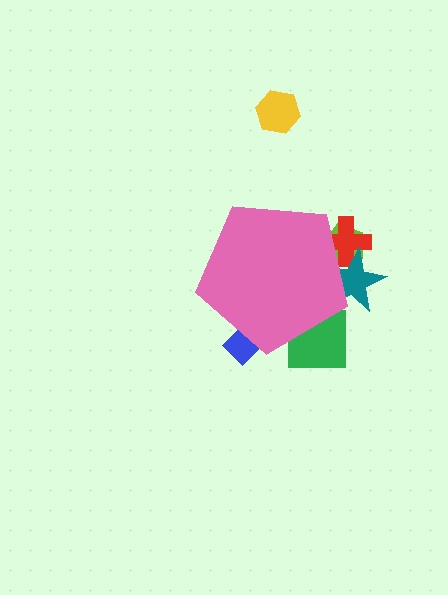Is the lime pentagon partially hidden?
Yes, the lime pentagon is partially hidden behind the pink pentagon.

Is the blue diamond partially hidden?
Yes, the blue diamond is partially hidden behind the pink pentagon.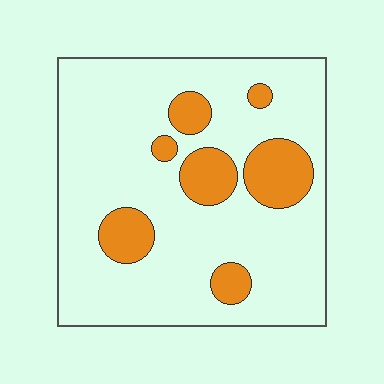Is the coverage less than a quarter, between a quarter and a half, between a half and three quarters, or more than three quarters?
Less than a quarter.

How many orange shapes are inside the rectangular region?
7.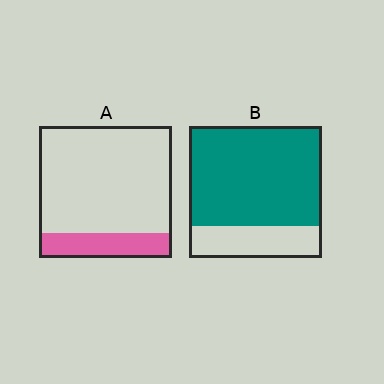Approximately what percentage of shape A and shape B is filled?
A is approximately 20% and B is approximately 75%.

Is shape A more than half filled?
No.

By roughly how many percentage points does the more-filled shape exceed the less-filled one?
By roughly 55 percentage points (B over A).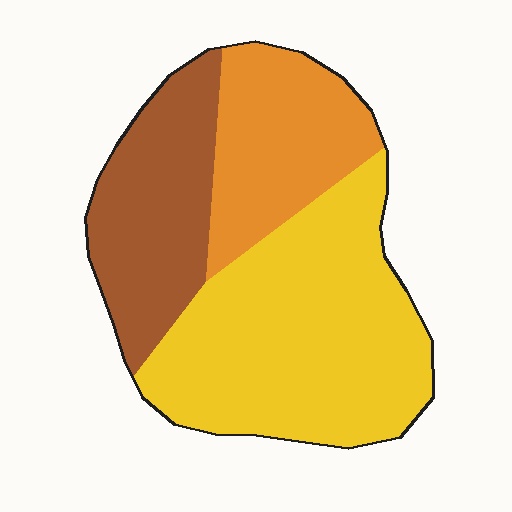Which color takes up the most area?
Yellow, at roughly 50%.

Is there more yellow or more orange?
Yellow.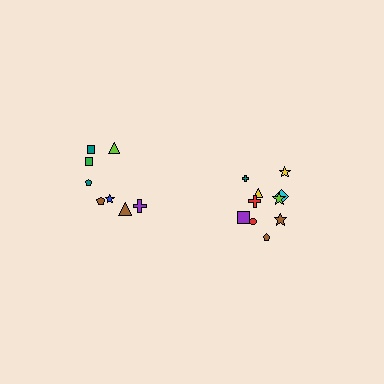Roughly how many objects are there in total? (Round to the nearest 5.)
Roughly 20 objects in total.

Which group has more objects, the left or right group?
The right group.